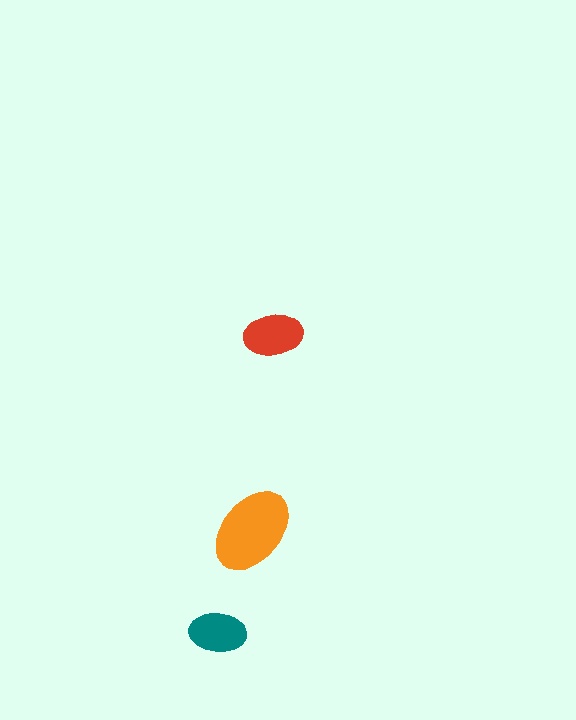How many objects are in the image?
There are 3 objects in the image.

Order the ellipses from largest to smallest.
the orange one, the red one, the teal one.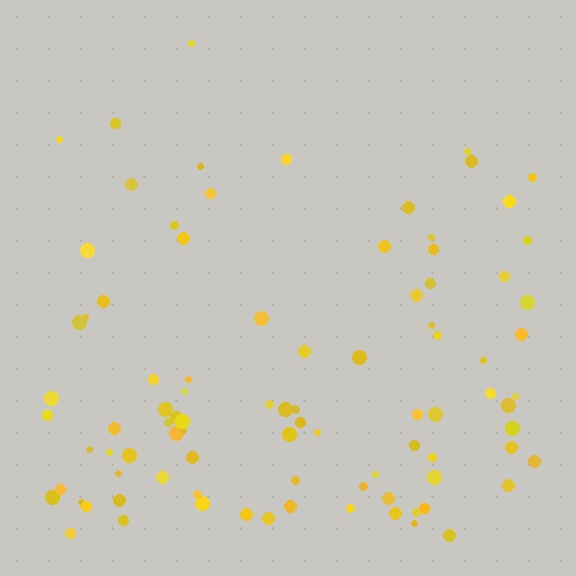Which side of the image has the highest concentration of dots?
The bottom.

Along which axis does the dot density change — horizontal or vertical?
Vertical.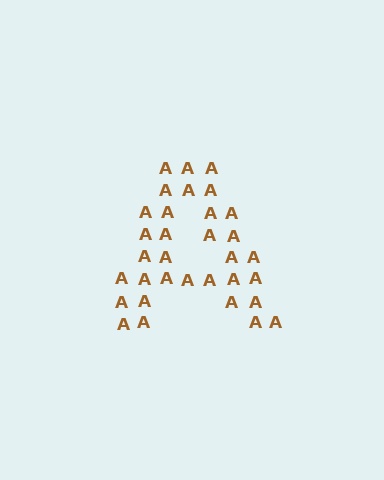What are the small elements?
The small elements are letter A's.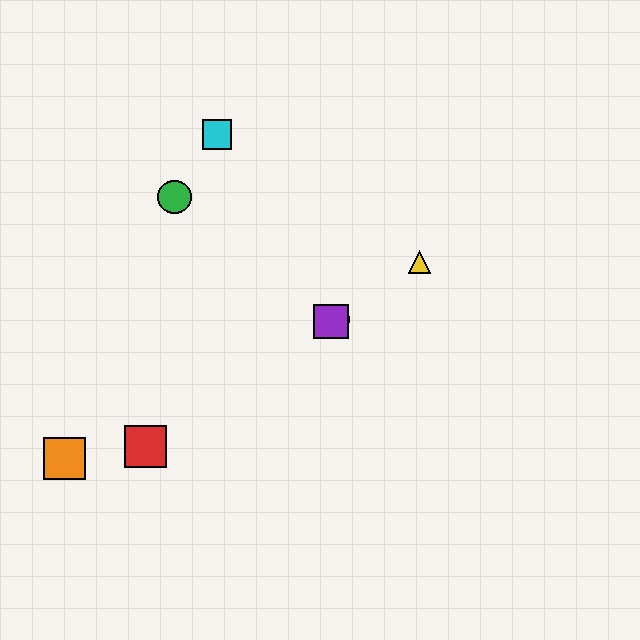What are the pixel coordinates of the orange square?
The orange square is at (65, 459).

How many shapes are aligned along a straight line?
4 shapes (the red square, the blue circle, the yellow triangle, the purple square) are aligned along a straight line.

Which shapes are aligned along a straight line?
The red square, the blue circle, the yellow triangle, the purple square are aligned along a straight line.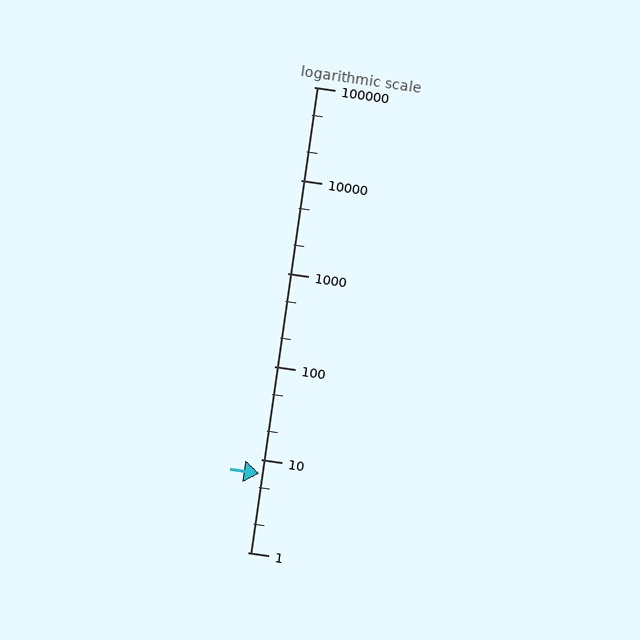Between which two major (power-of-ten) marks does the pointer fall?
The pointer is between 1 and 10.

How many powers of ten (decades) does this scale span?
The scale spans 5 decades, from 1 to 100000.